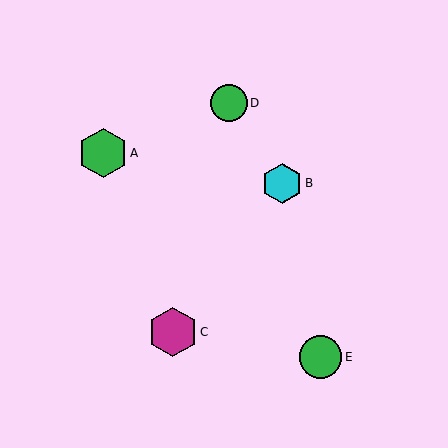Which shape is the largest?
The magenta hexagon (labeled C) is the largest.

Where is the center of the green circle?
The center of the green circle is at (321, 357).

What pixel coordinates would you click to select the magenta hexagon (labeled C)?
Click at (173, 332) to select the magenta hexagon C.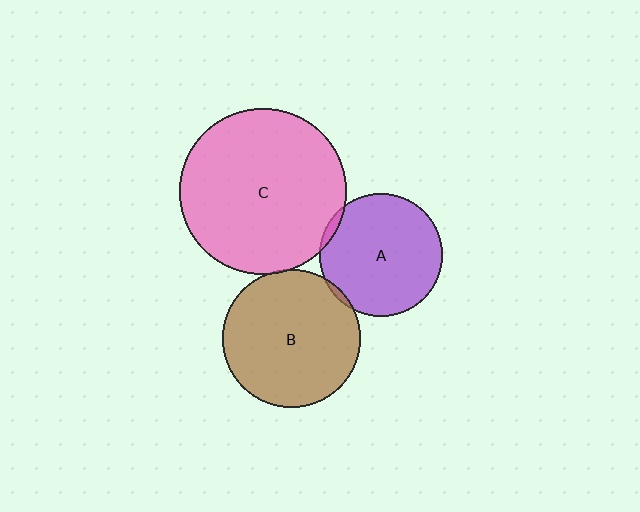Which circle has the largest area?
Circle C (pink).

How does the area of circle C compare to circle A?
Approximately 1.8 times.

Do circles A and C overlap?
Yes.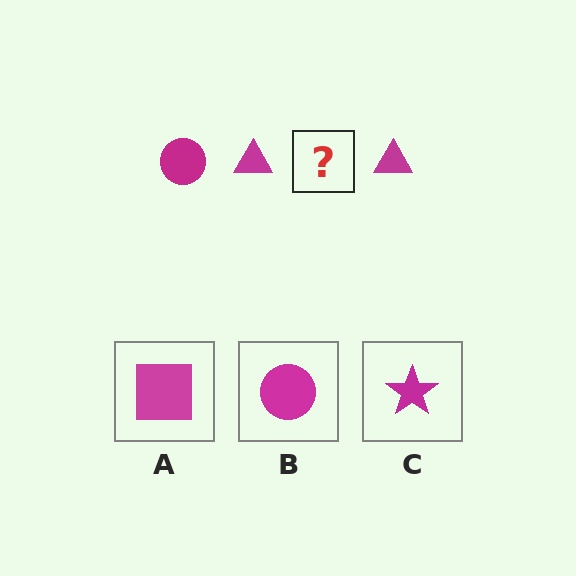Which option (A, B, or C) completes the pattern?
B.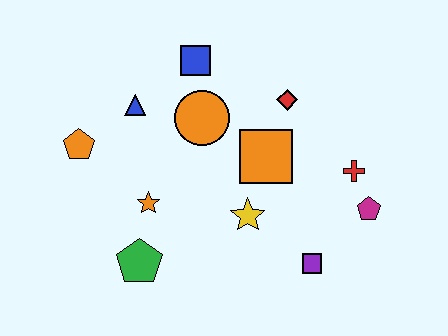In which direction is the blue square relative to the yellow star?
The blue square is above the yellow star.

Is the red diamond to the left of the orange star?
No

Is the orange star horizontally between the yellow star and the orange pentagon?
Yes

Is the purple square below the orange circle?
Yes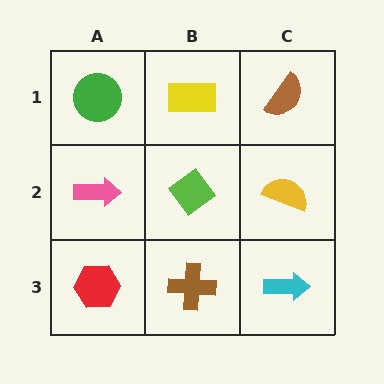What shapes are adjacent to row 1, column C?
A yellow semicircle (row 2, column C), a yellow rectangle (row 1, column B).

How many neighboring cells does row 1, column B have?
3.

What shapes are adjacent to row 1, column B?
A lime diamond (row 2, column B), a green circle (row 1, column A), a brown semicircle (row 1, column C).